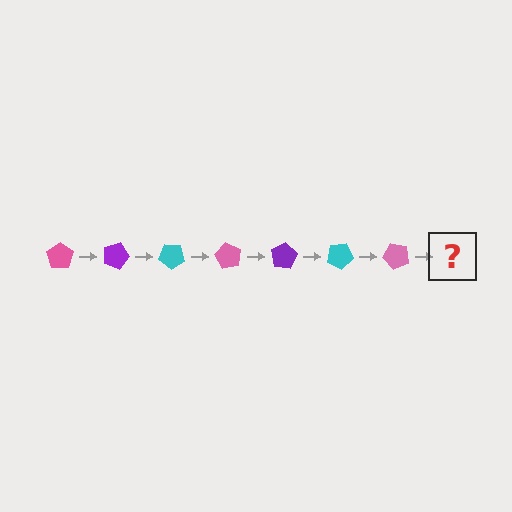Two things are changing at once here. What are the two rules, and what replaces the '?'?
The two rules are that it rotates 20 degrees each step and the color cycles through pink, purple, and cyan. The '?' should be a purple pentagon, rotated 140 degrees from the start.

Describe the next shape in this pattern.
It should be a purple pentagon, rotated 140 degrees from the start.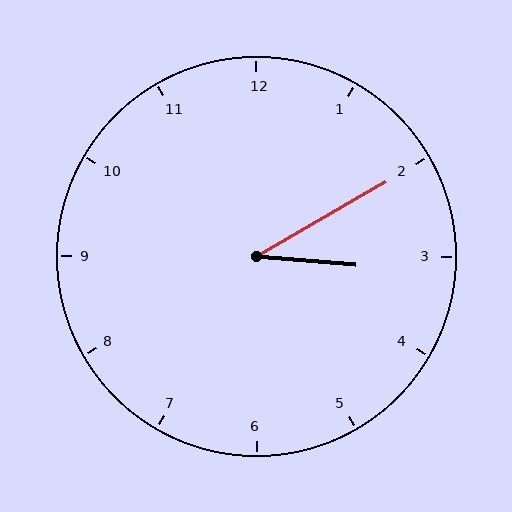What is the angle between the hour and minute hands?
Approximately 35 degrees.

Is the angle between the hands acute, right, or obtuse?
It is acute.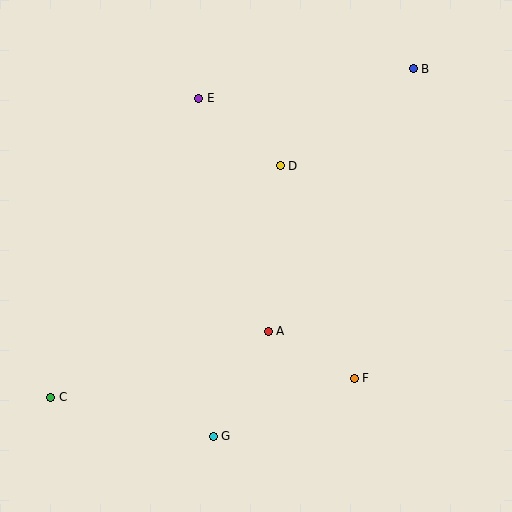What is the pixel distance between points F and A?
The distance between F and A is 98 pixels.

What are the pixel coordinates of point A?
Point A is at (268, 332).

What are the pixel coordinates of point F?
Point F is at (354, 378).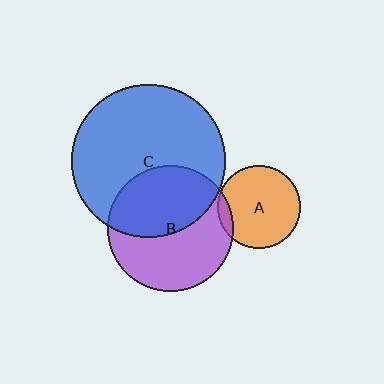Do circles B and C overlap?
Yes.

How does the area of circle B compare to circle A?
Approximately 2.3 times.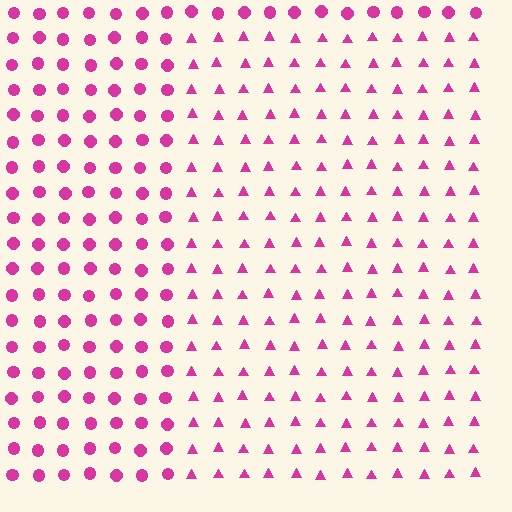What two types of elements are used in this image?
The image uses triangles inside the rectangle region and circles outside it.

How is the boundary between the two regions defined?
The boundary is defined by a change in element shape: triangles inside vs. circles outside. All elements share the same color and spacing.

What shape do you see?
I see a rectangle.